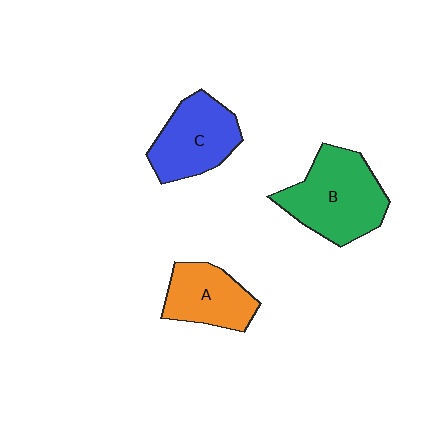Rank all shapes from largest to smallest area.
From largest to smallest: B (green), C (blue), A (orange).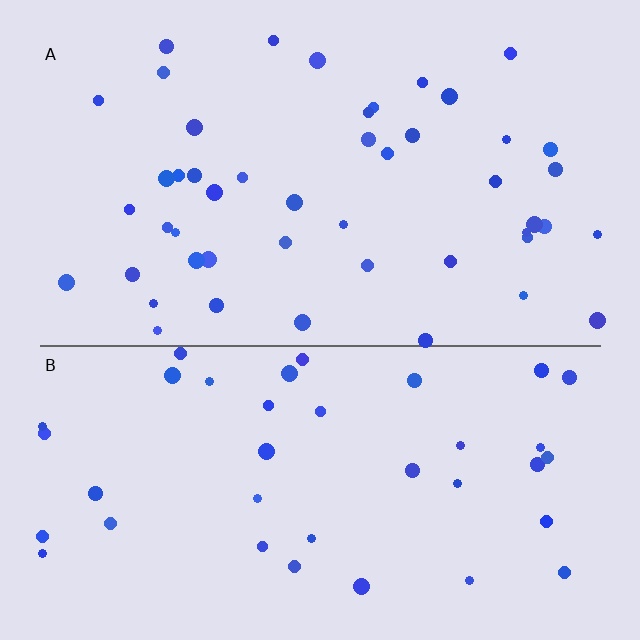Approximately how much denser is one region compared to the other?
Approximately 1.3× — region A over region B.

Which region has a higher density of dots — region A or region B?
A (the top).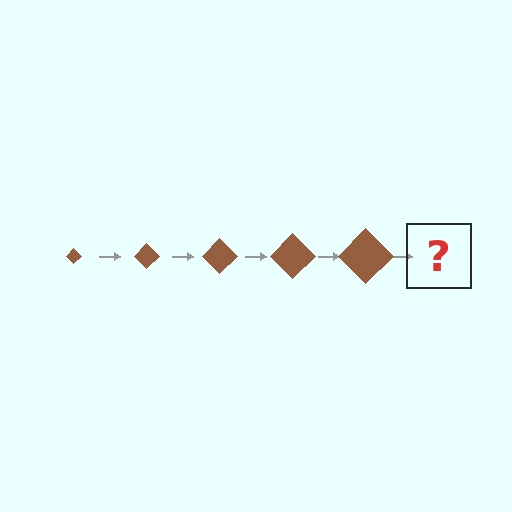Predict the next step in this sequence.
The next step is a brown diamond, larger than the previous one.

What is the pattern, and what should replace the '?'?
The pattern is that the diamond gets progressively larger each step. The '?' should be a brown diamond, larger than the previous one.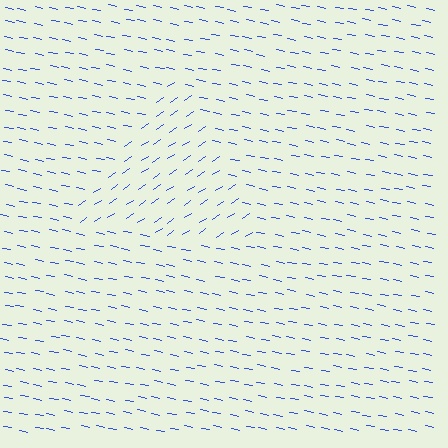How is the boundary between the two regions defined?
The boundary is defined purely by a change in line orientation (approximately 45 degrees difference). All lines are the same color and thickness.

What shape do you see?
I see a triangle.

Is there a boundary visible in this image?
Yes, there is a texture boundary formed by a change in line orientation.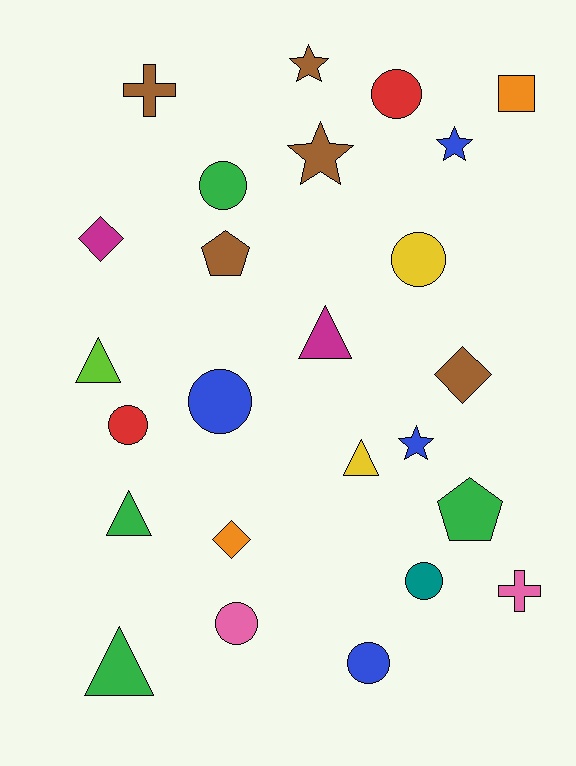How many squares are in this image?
There is 1 square.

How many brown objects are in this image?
There are 5 brown objects.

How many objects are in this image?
There are 25 objects.